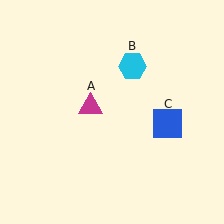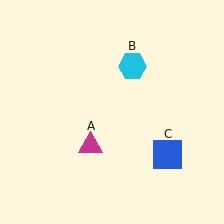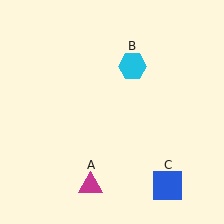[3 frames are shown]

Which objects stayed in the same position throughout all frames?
Cyan hexagon (object B) remained stationary.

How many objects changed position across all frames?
2 objects changed position: magenta triangle (object A), blue square (object C).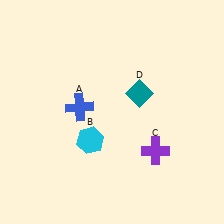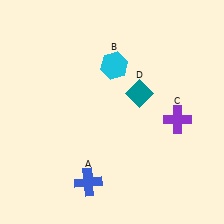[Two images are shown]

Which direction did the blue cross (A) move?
The blue cross (A) moved down.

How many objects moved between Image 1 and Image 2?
3 objects moved between the two images.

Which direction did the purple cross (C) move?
The purple cross (C) moved up.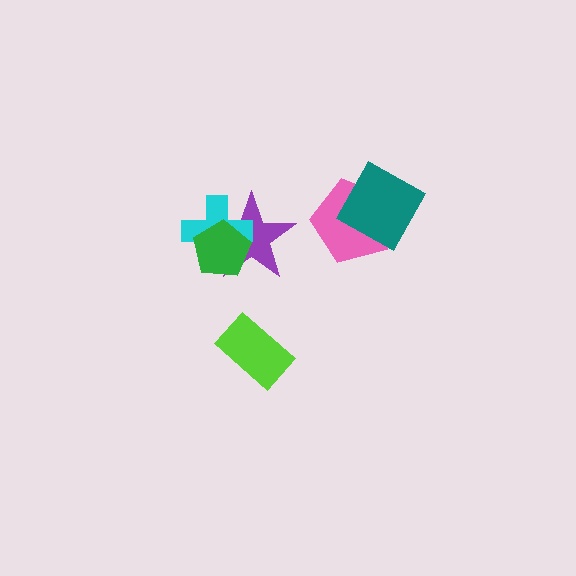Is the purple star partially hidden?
Yes, it is partially covered by another shape.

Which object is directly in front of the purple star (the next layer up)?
The cyan cross is directly in front of the purple star.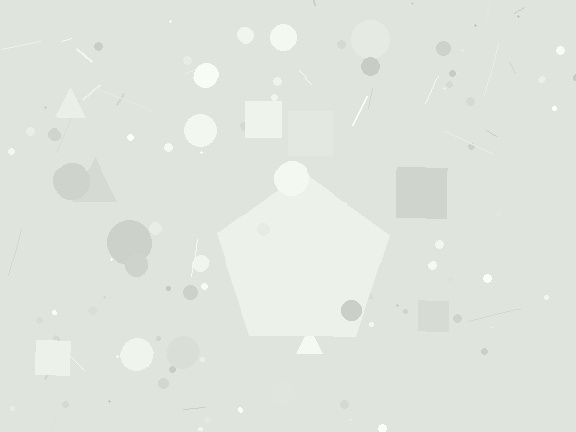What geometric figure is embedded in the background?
A pentagon is embedded in the background.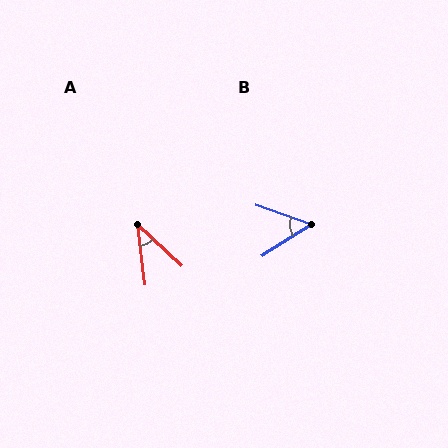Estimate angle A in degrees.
Approximately 40 degrees.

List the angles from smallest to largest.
A (40°), B (52°).